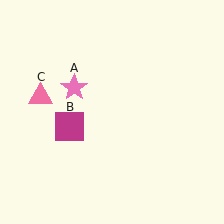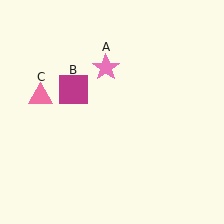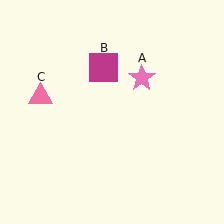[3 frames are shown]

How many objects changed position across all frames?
2 objects changed position: pink star (object A), magenta square (object B).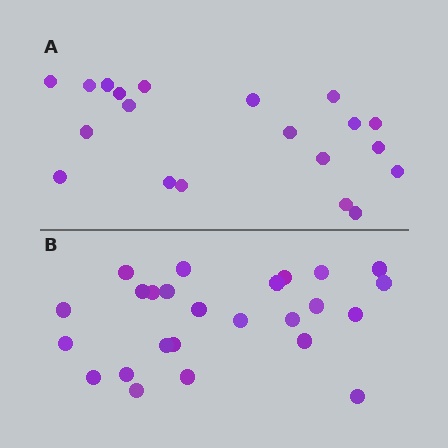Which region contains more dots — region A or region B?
Region B (the bottom region) has more dots.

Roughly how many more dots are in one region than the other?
Region B has about 5 more dots than region A.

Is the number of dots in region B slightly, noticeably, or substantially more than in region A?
Region B has noticeably more, but not dramatically so. The ratio is roughly 1.2 to 1.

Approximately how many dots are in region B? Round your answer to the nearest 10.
About 20 dots. (The exact count is 25, which rounds to 20.)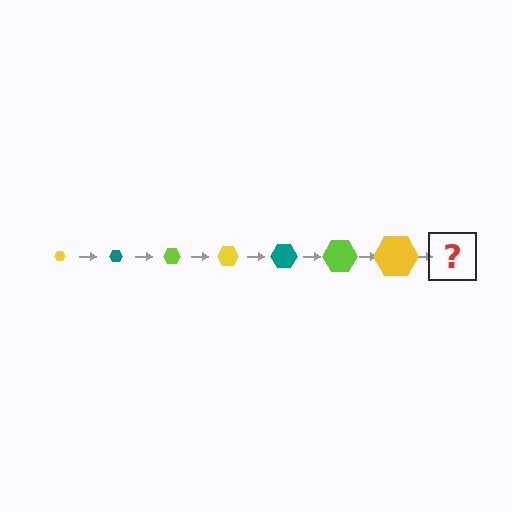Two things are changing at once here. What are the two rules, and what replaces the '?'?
The two rules are that the hexagon grows larger each step and the color cycles through yellow, teal, and lime. The '?' should be a teal hexagon, larger than the previous one.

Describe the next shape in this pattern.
It should be a teal hexagon, larger than the previous one.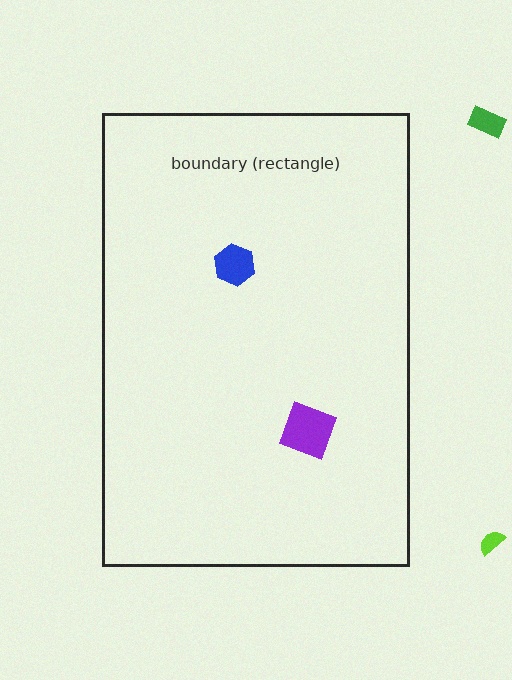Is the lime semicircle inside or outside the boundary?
Outside.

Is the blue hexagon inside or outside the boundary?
Inside.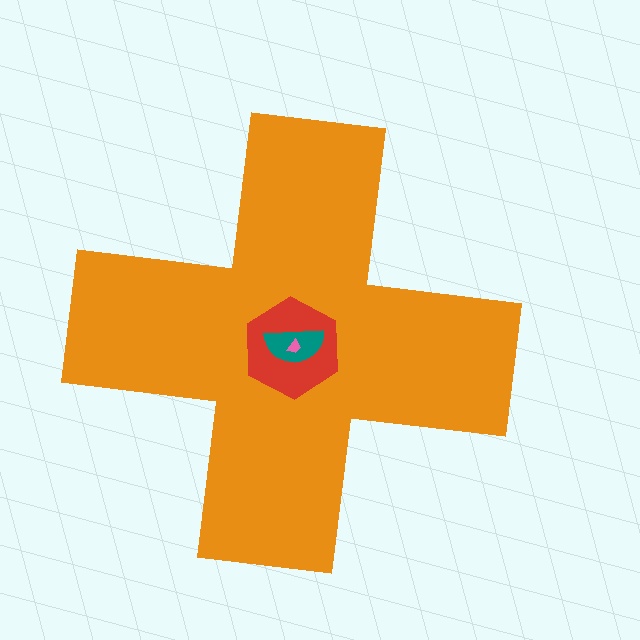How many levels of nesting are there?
4.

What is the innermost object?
The pink trapezoid.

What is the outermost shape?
The orange cross.